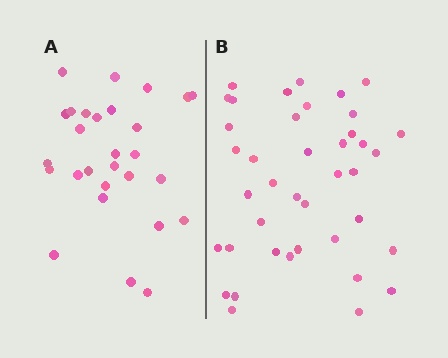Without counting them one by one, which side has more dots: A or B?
Region B (the right region) has more dots.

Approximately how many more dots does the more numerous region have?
Region B has roughly 12 or so more dots than region A.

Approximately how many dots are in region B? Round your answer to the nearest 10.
About 40 dots.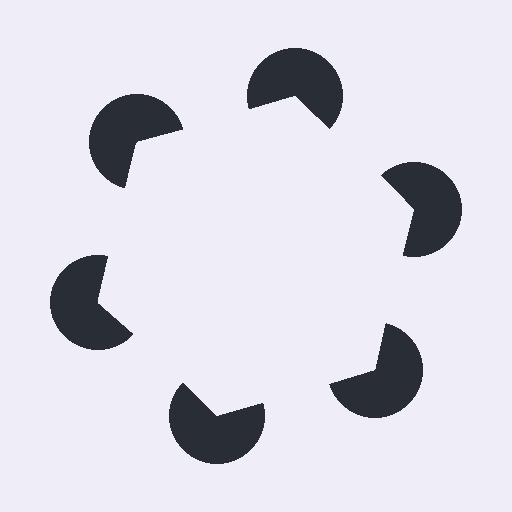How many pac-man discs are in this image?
There are 6 — one at each vertex of the illusory hexagon.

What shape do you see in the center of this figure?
An illusory hexagon — its edges are inferred from the aligned wedge cuts in the pac-man discs, not physically drawn.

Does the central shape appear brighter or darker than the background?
It typically appears slightly brighter than the background, even though no actual brightness change is drawn.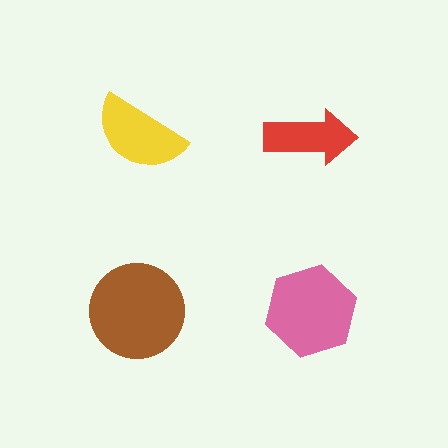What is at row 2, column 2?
A pink hexagon.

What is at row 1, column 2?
A red arrow.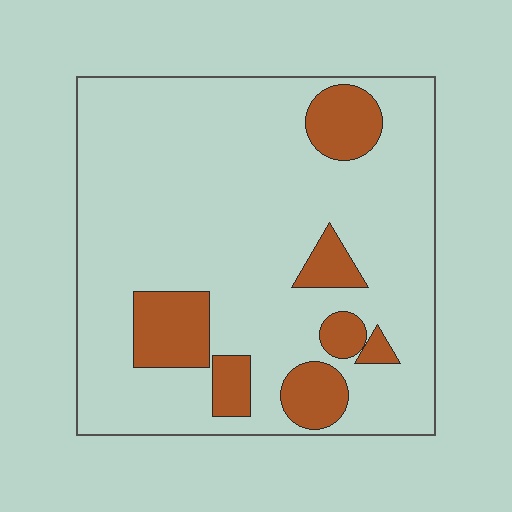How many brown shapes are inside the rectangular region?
7.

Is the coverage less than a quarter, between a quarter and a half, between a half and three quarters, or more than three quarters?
Less than a quarter.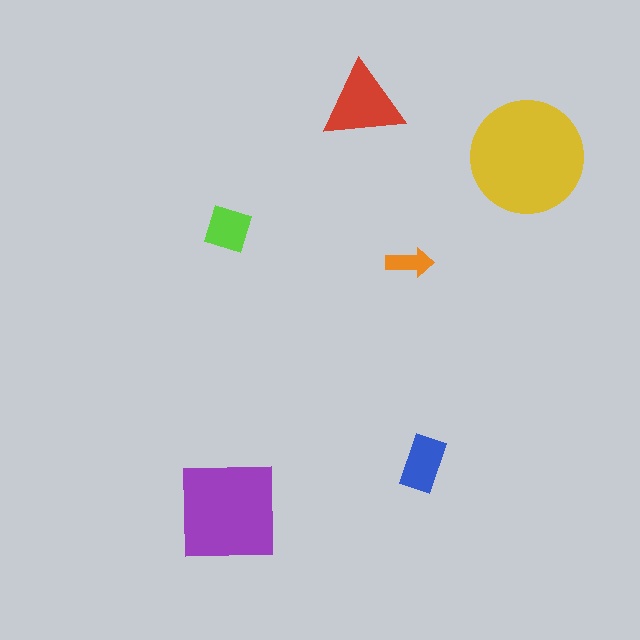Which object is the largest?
The yellow circle.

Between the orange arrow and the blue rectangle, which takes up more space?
The blue rectangle.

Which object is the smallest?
The orange arrow.